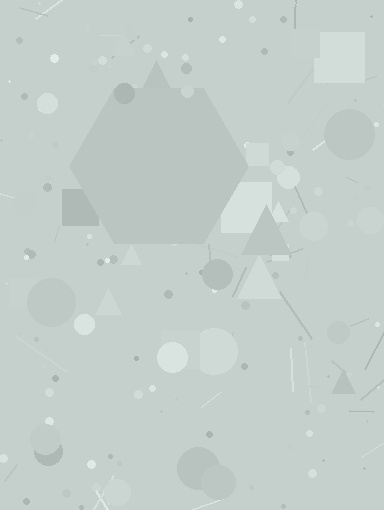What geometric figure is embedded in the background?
A hexagon is embedded in the background.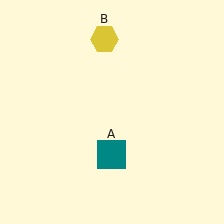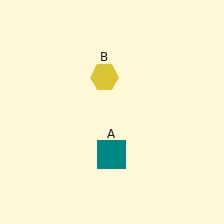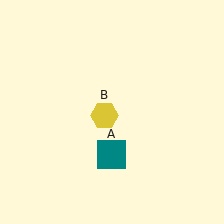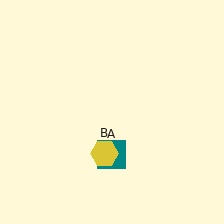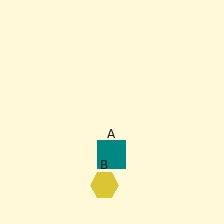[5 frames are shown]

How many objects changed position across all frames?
1 object changed position: yellow hexagon (object B).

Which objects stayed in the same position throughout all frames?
Teal square (object A) remained stationary.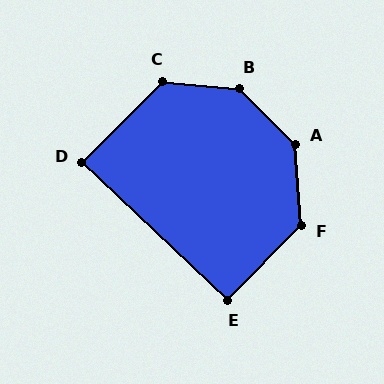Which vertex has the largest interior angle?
B, at approximately 140 degrees.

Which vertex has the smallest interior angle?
D, at approximately 88 degrees.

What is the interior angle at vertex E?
Approximately 91 degrees (approximately right).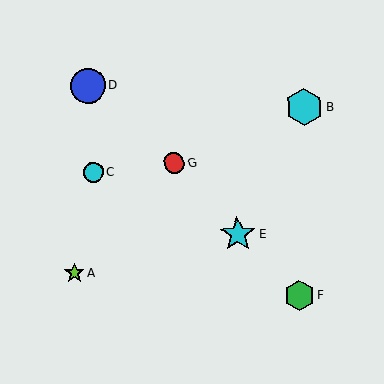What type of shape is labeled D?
Shape D is a blue circle.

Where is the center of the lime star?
The center of the lime star is at (75, 273).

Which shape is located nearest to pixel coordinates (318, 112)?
The cyan hexagon (labeled B) at (305, 107) is nearest to that location.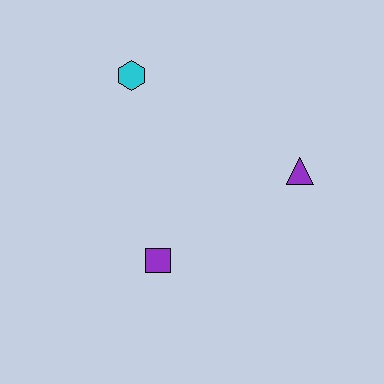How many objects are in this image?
There are 3 objects.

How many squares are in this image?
There is 1 square.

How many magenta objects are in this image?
There are no magenta objects.